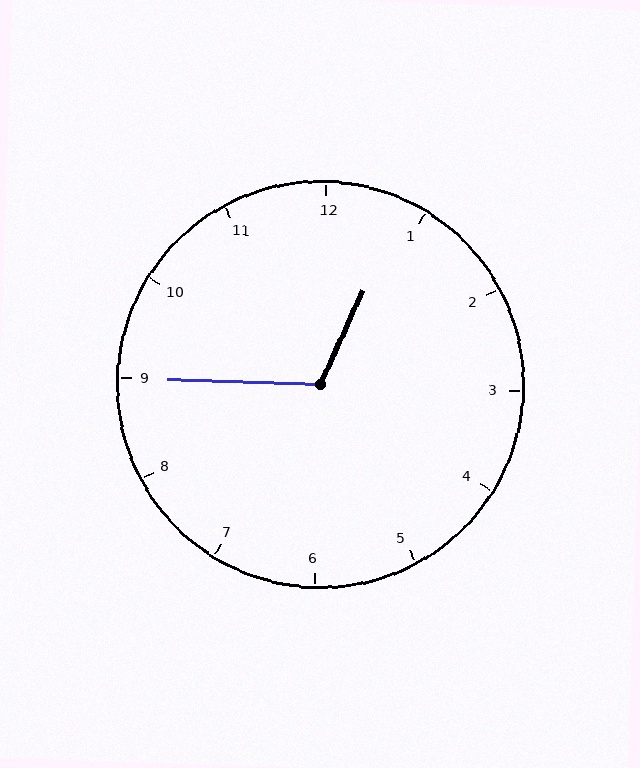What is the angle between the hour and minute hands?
Approximately 112 degrees.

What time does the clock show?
12:45.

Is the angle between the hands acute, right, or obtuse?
It is obtuse.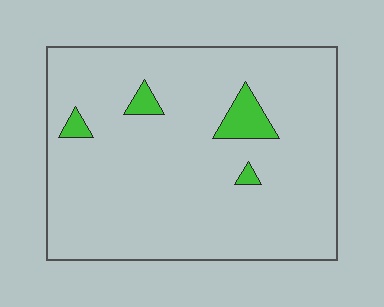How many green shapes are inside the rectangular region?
4.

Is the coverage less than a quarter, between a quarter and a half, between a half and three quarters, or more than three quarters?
Less than a quarter.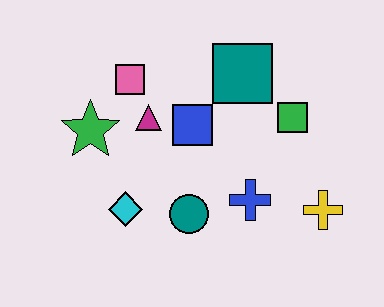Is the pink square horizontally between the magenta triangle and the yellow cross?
No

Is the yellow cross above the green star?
No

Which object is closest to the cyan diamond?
The teal circle is closest to the cyan diamond.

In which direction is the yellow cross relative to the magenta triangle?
The yellow cross is to the right of the magenta triangle.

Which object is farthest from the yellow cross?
The green star is farthest from the yellow cross.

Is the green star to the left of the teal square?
Yes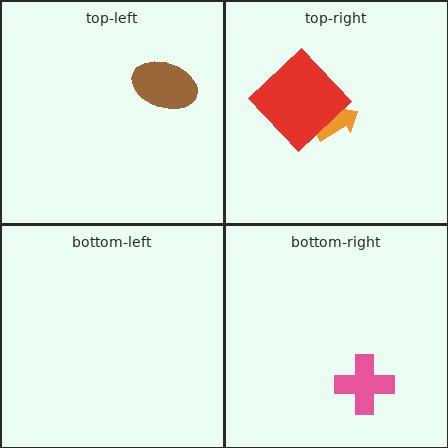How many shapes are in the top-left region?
1.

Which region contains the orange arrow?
The top-right region.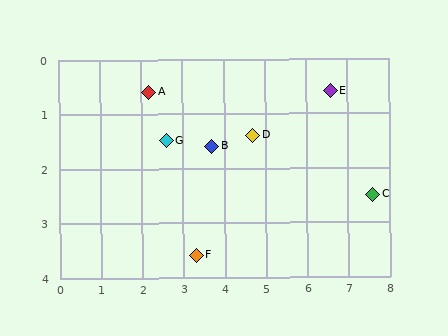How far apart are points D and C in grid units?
Points D and C are about 3.1 grid units apart.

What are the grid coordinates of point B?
Point B is at approximately (3.7, 1.6).